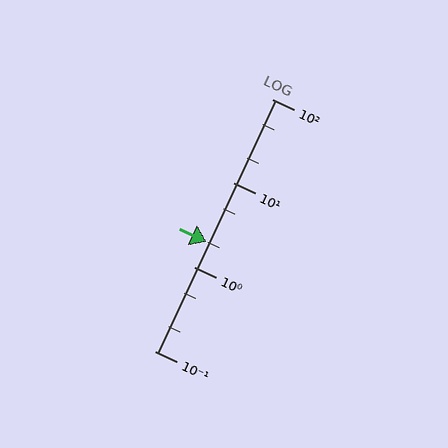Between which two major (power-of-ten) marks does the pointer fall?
The pointer is between 1 and 10.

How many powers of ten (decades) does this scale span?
The scale spans 3 decades, from 0.1 to 100.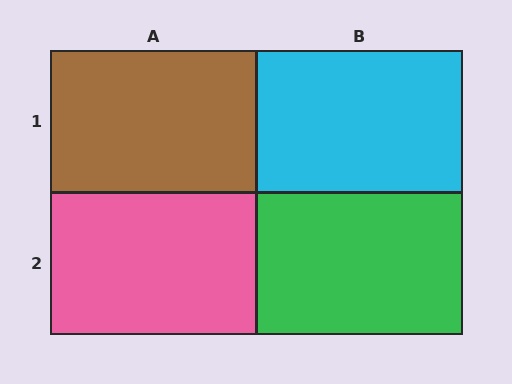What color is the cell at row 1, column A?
Brown.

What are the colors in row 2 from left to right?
Pink, green.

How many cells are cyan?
1 cell is cyan.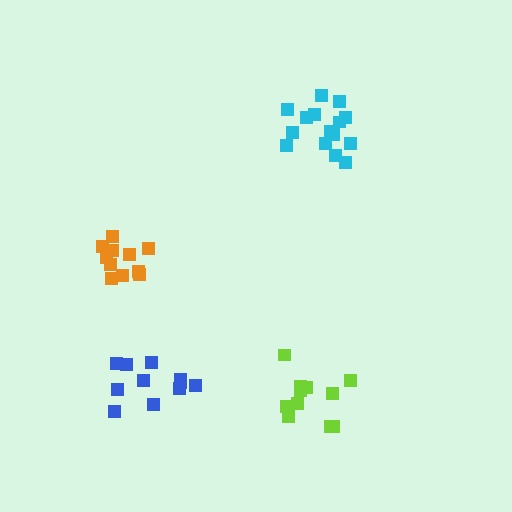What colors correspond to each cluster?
The clusters are colored: cyan, orange, blue, lime.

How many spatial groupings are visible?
There are 4 spatial groupings.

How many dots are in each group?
Group 1: 15 dots, Group 2: 11 dots, Group 3: 11 dots, Group 4: 11 dots (48 total).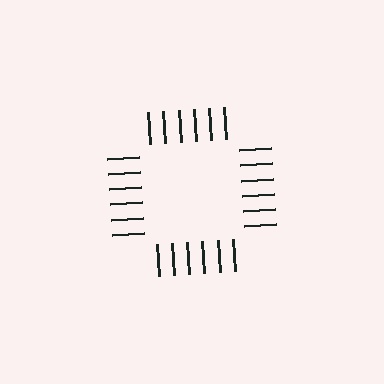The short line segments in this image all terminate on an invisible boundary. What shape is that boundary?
An illusory square — the line segments terminate on its edges but no continuous stroke is drawn.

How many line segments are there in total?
24 — 6 along each of the 4 edges.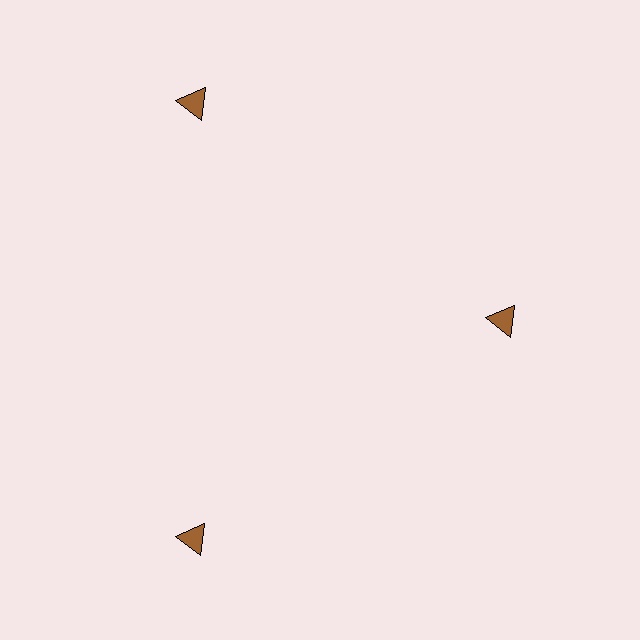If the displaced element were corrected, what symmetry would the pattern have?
It would have 3-fold rotational symmetry — the pattern would map onto itself every 120 degrees.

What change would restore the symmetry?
The symmetry would be restored by moving it outward, back onto the ring so that all 3 triangles sit at equal angles and equal distance from the center.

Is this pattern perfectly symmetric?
No. The 3 brown triangles are arranged in a ring, but one element near the 3 o'clock position is pulled inward toward the center, breaking the 3-fold rotational symmetry.